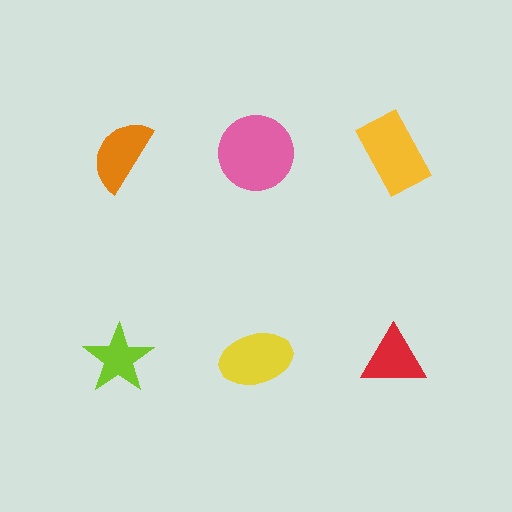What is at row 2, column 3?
A red triangle.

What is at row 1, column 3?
A yellow rectangle.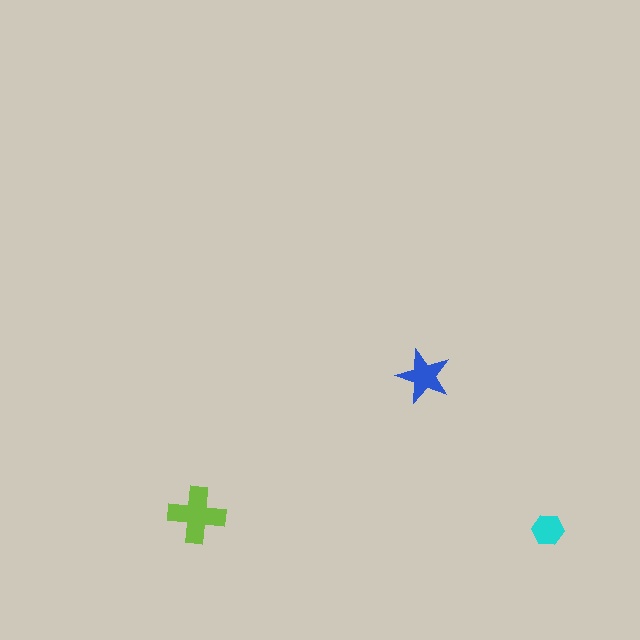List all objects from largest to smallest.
The lime cross, the blue star, the cyan hexagon.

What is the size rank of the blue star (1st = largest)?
2nd.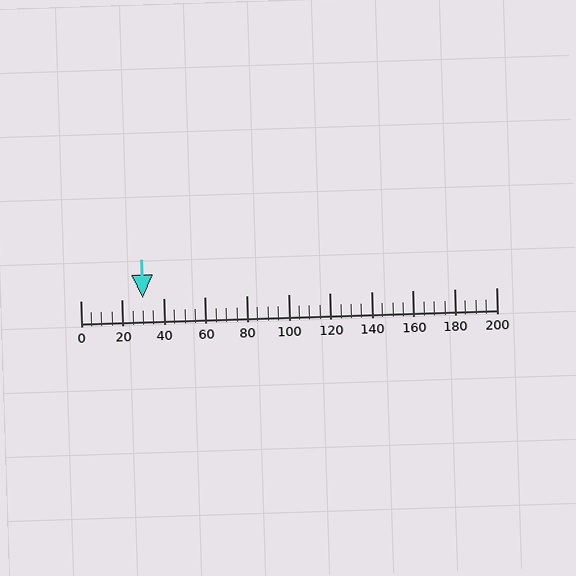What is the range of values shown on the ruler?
The ruler shows values from 0 to 200.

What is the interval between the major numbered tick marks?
The major tick marks are spaced 20 units apart.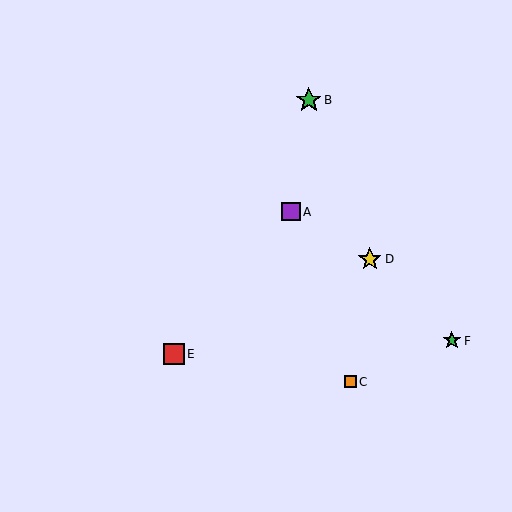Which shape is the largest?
The green star (labeled B) is the largest.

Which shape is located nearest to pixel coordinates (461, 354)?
The green star (labeled F) at (452, 341) is nearest to that location.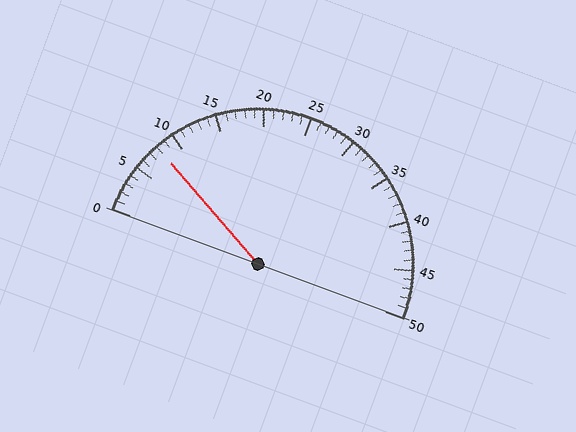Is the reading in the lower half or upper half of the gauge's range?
The reading is in the lower half of the range (0 to 50).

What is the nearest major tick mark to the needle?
The nearest major tick mark is 10.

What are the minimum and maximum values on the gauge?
The gauge ranges from 0 to 50.